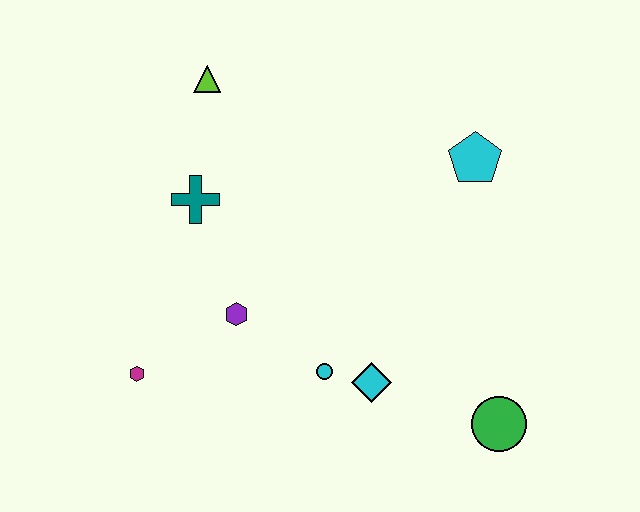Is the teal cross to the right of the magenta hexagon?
Yes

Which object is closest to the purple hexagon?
The cyan circle is closest to the purple hexagon.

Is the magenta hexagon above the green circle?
Yes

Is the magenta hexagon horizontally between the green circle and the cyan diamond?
No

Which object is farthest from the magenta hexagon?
The cyan pentagon is farthest from the magenta hexagon.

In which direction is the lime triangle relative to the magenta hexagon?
The lime triangle is above the magenta hexagon.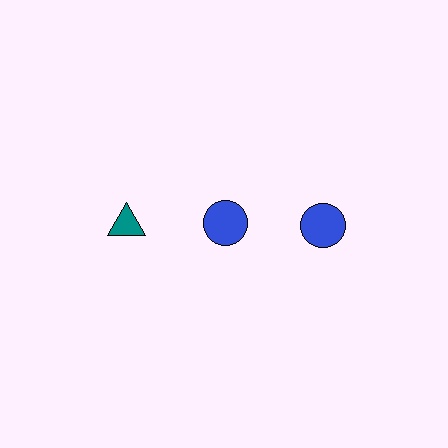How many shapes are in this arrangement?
There are 3 shapes arranged in a grid pattern.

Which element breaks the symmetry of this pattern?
The teal triangle in the top row, leftmost column breaks the symmetry. All other shapes are blue circles.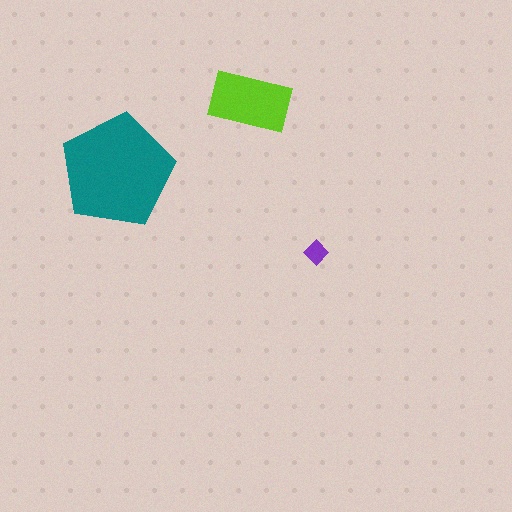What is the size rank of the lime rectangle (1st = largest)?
2nd.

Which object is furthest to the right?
The purple diamond is rightmost.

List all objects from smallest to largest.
The purple diamond, the lime rectangle, the teal pentagon.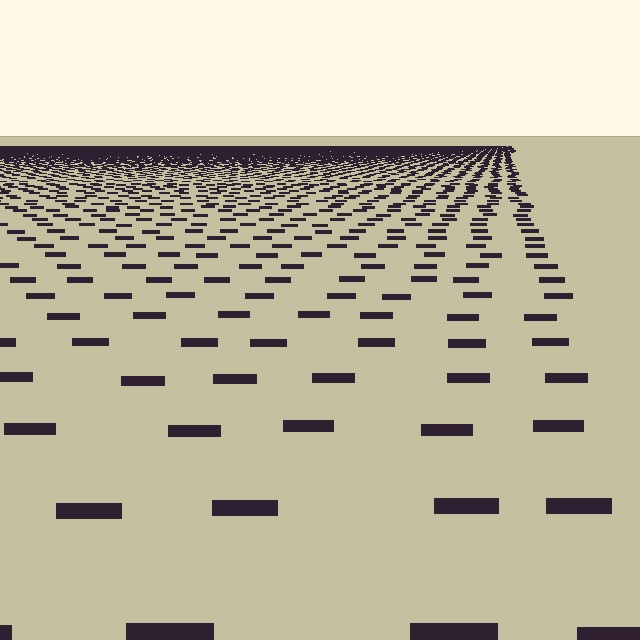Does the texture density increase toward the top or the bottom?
Density increases toward the top.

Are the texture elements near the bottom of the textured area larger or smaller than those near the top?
Larger. Near the bottom, elements are closer to the viewer and appear at a bigger on-screen size.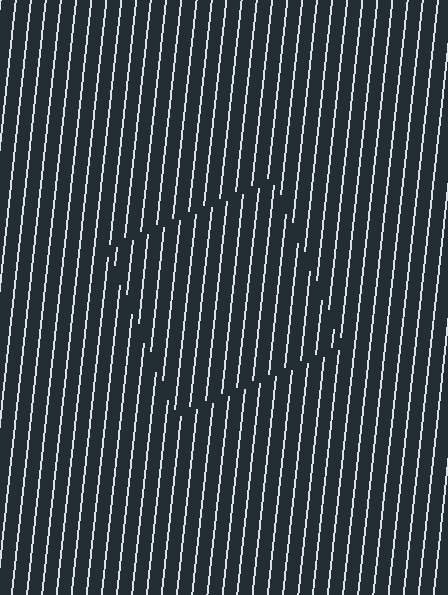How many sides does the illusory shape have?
4 sides — the line-ends trace a square.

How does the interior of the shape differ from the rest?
The interior of the shape contains the same grating, shifted by half a period — the contour is defined by the phase discontinuity where line-ends from the inner and outer gratings abut.